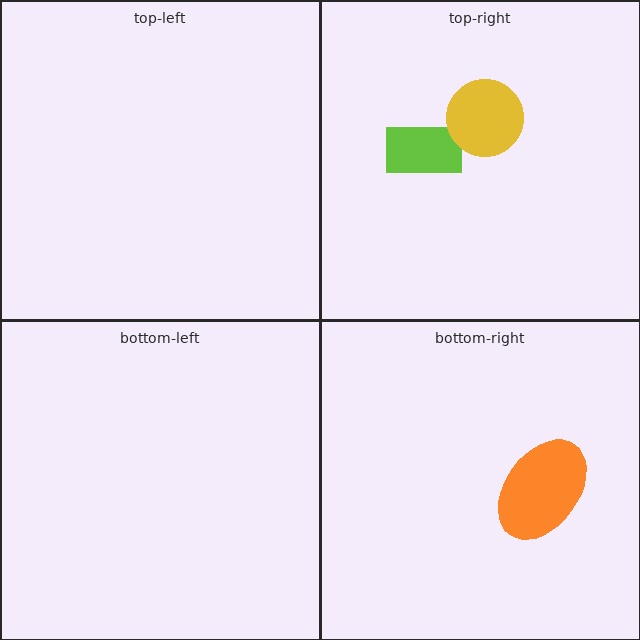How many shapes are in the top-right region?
2.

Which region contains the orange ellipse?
The bottom-right region.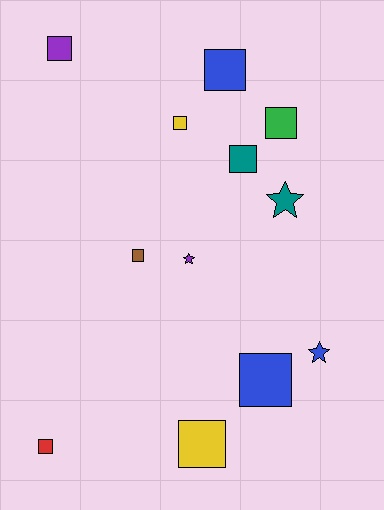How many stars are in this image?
There are 3 stars.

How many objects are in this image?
There are 12 objects.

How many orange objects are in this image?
There are no orange objects.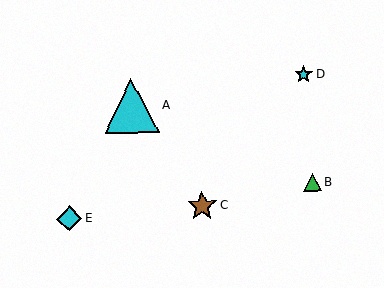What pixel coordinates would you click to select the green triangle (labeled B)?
Click at (312, 183) to select the green triangle B.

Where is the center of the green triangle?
The center of the green triangle is at (312, 183).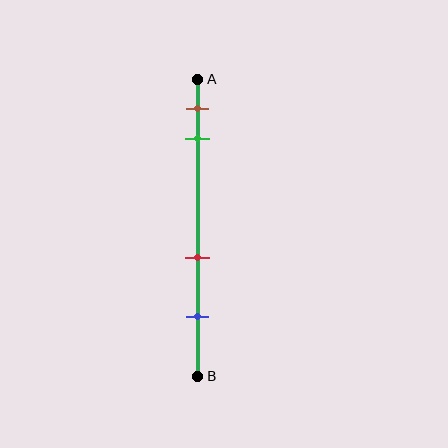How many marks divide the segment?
There are 4 marks dividing the segment.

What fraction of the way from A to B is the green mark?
The green mark is approximately 20% (0.2) of the way from A to B.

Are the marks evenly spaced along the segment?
No, the marks are not evenly spaced.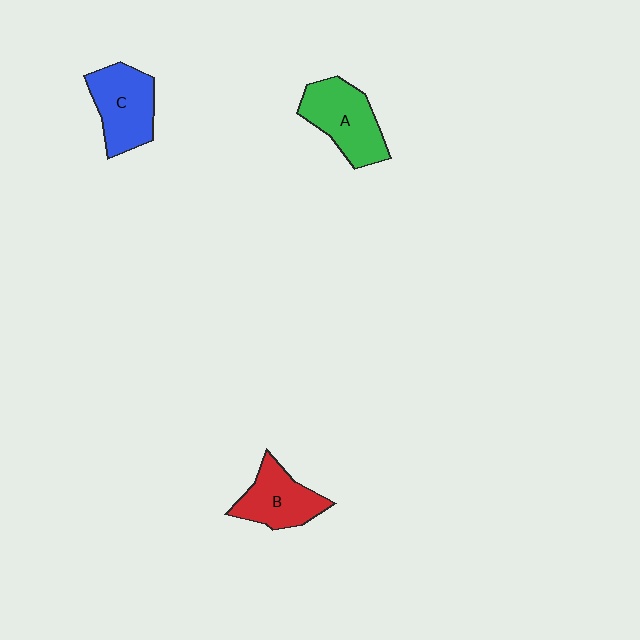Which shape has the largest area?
Shape A (green).